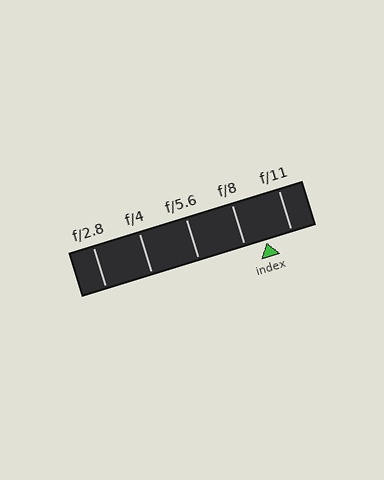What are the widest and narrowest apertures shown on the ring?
The widest aperture shown is f/2.8 and the narrowest is f/11.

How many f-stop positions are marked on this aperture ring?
There are 5 f-stop positions marked.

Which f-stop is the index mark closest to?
The index mark is closest to f/8.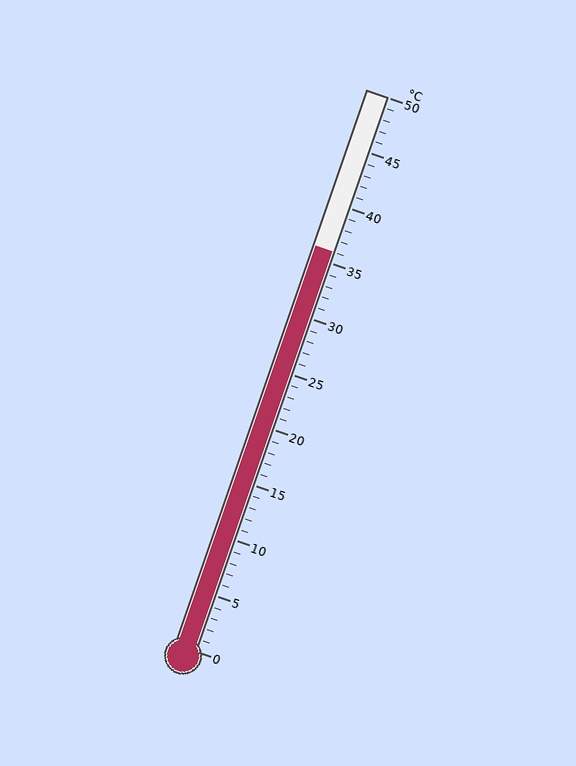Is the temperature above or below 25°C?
The temperature is above 25°C.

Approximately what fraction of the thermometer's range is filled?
The thermometer is filled to approximately 70% of its range.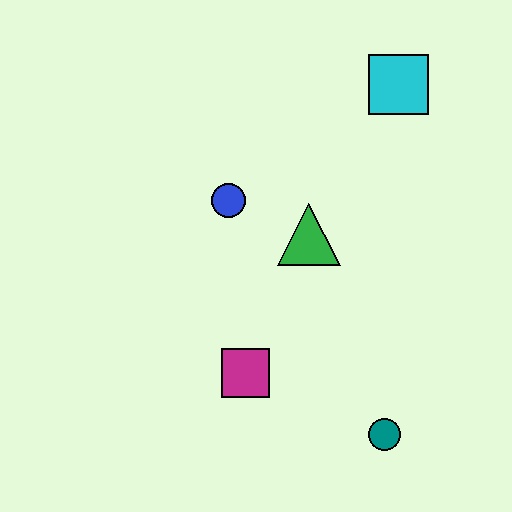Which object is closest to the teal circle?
The magenta square is closest to the teal circle.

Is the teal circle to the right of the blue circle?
Yes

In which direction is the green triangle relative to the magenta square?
The green triangle is above the magenta square.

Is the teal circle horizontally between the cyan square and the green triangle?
Yes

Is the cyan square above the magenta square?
Yes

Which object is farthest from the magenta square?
The cyan square is farthest from the magenta square.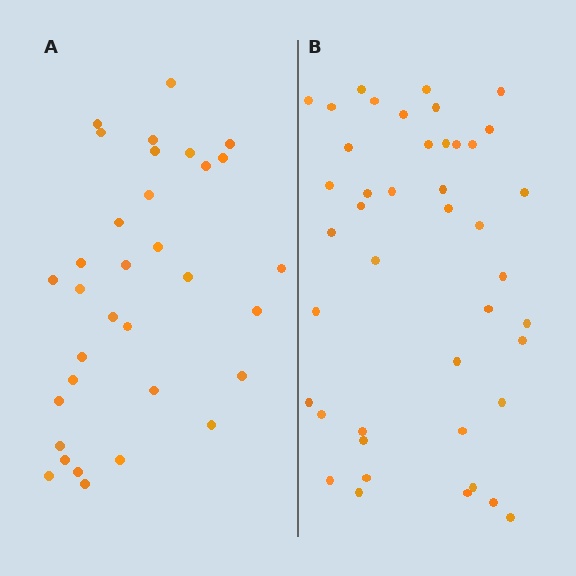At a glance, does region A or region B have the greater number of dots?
Region B (the right region) has more dots.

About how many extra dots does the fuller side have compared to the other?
Region B has roughly 10 or so more dots than region A.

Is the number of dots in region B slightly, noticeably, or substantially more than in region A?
Region B has noticeably more, but not dramatically so. The ratio is roughly 1.3 to 1.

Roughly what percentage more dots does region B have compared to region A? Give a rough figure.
About 30% more.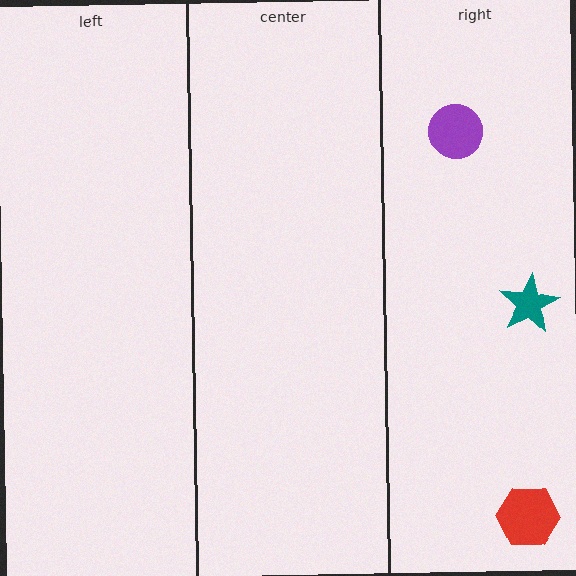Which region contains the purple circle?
The right region.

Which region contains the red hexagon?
The right region.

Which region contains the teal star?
The right region.